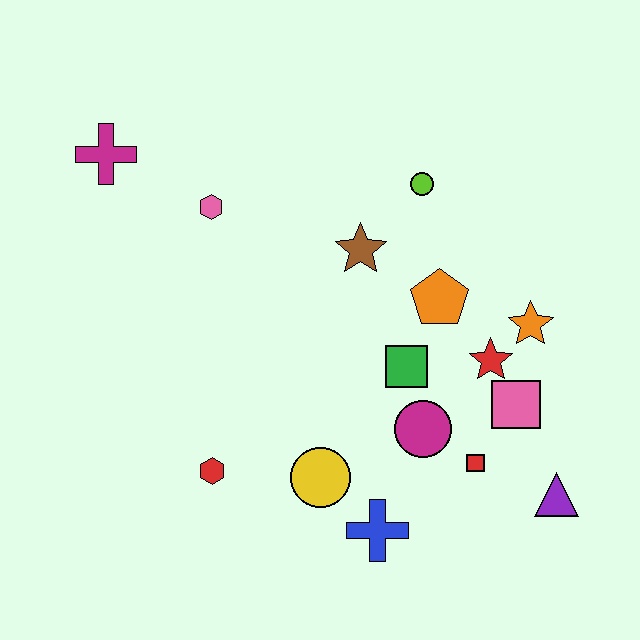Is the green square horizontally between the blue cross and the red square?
Yes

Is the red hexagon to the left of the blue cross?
Yes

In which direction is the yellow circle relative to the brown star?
The yellow circle is below the brown star.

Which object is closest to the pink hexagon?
The magenta cross is closest to the pink hexagon.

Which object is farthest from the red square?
The magenta cross is farthest from the red square.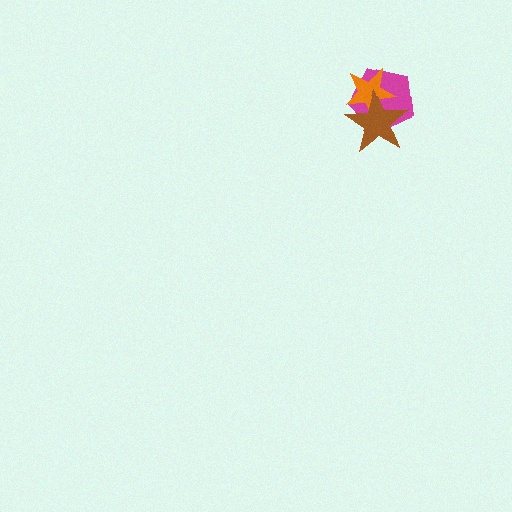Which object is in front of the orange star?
The brown star is in front of the orange star.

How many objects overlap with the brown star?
2 objects overlap with the brown star.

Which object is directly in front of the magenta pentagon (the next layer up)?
The orange star is directly in front of the magenta pentagon.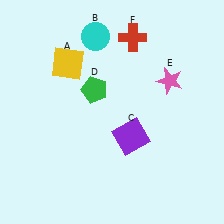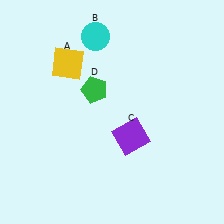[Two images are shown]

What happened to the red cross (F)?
The red cross (F) was removed in Image 2. It was in the top-right area of Image 1.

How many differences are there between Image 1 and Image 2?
There are 2 differences between the two images.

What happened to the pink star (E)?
The pink star (E) was removed in Image 2. It was in the top-right area of Image 1.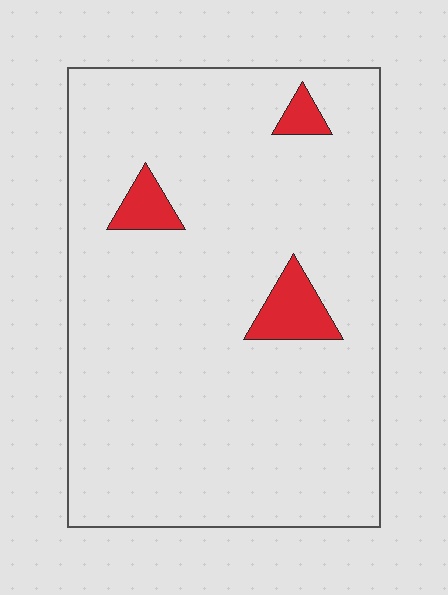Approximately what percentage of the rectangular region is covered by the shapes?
Approximately 5%.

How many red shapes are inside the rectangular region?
3.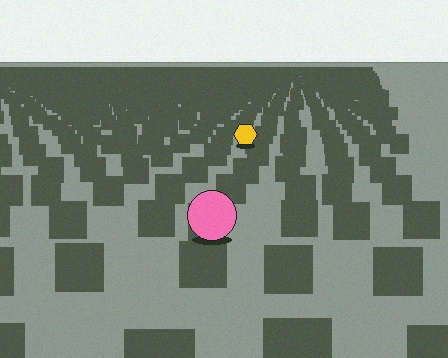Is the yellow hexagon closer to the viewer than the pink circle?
No. The pink circle is closer — you can tell from the texture gradient: the ground texture is coarser near it.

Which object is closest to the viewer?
The pink circle is closest. The texture marks near it are larger and more spread out.